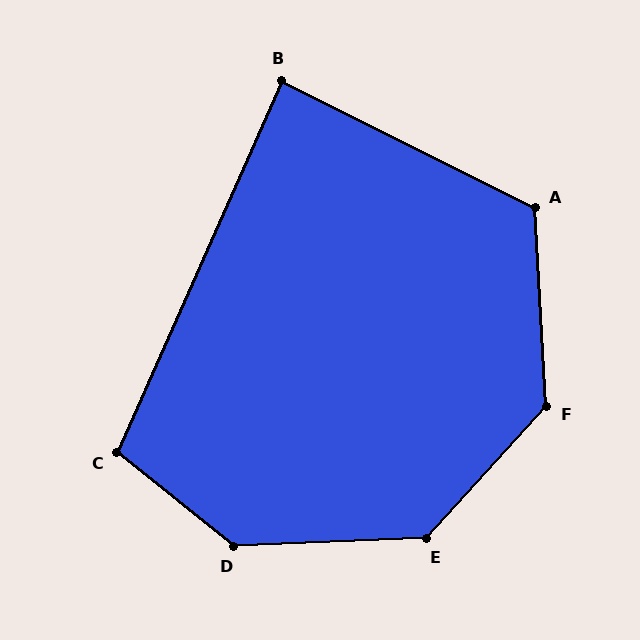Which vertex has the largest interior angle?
D, at approximately 138 degrees.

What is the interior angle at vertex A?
Approximately 120 degrees (obtuse).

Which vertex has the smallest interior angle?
B, at approximately 87 degrees.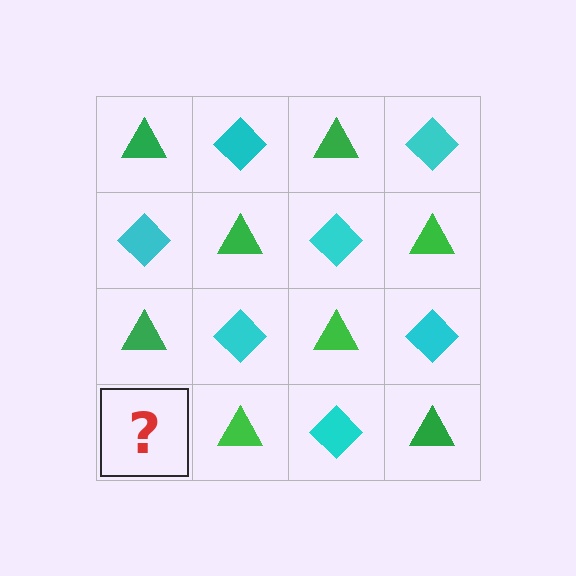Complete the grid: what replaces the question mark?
The question mark should be replaced with a cyan diamond.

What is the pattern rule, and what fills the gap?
The rule is that it alternates green triangle and cyan diamond in a checkerboard pattern. The gap should be filled with a cyan diamond.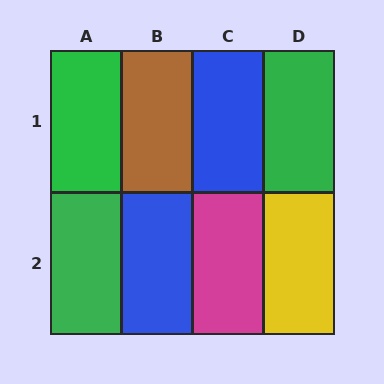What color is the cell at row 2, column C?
Magenta.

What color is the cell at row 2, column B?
Blue.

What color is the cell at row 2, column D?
Yellow.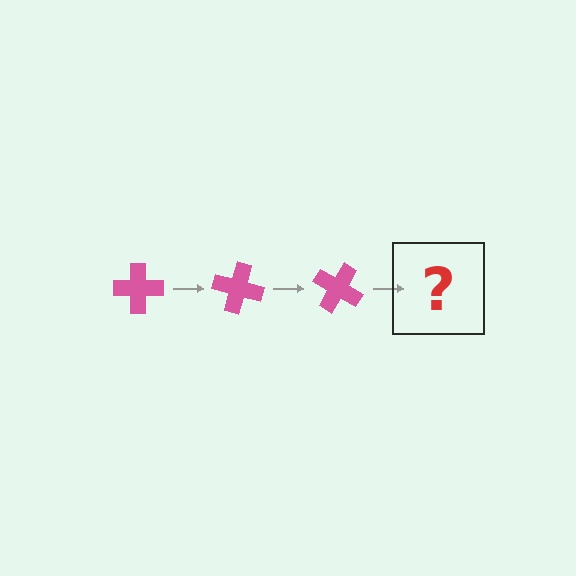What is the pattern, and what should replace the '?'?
The pattern is that the cross rotates 15 degrees each step. The '?' should be a pink cross rotated 45 degrees.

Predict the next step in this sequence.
The next step is a pink cross rotated 45 degrees.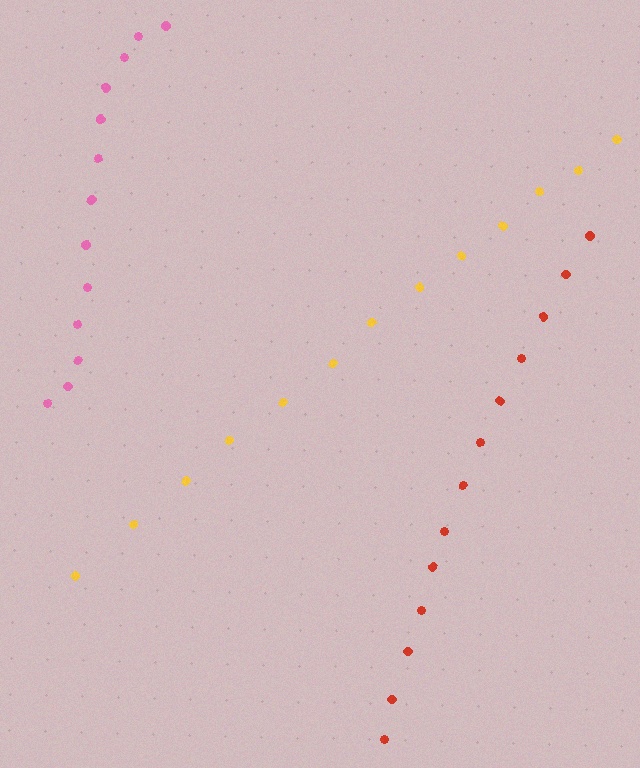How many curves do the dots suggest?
There are 3 distinct paths.